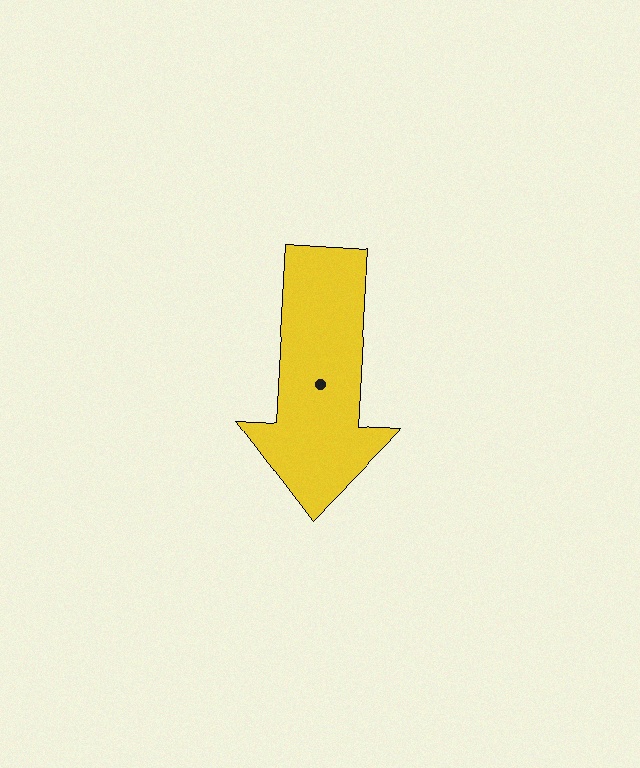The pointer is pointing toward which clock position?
Roughly 6 o'clock.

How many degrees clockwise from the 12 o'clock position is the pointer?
Approximately 183 degrees.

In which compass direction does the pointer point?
South.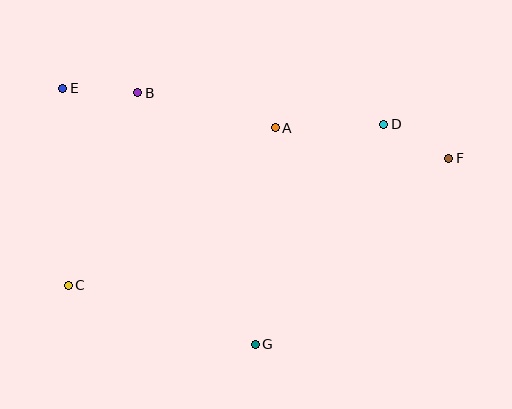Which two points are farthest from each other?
Points C and F are farthest from each other.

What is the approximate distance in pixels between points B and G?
The distance between B and G is approximately 277 pixels.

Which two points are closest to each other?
Points D and F are closest to each other.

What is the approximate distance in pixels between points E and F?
The distance between E and F is approximately 392 pixels.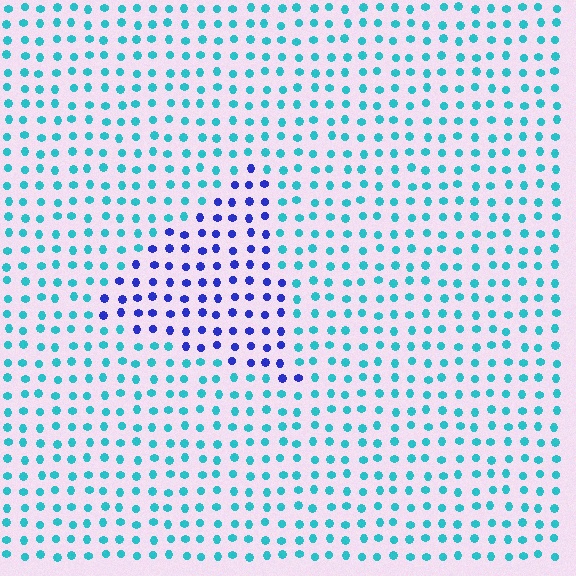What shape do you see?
I see a triangle.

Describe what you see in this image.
The image is filled with small cyan elements in a uniform arrangement. A triangle-shaped region is visible where the elements are tinted to a slightly different hue, forming a subtle color boundary.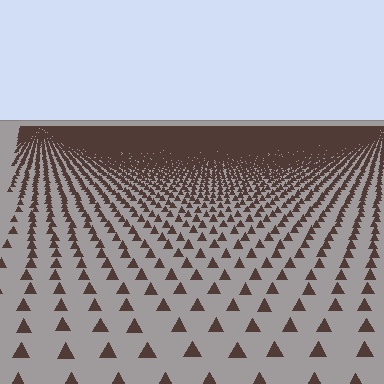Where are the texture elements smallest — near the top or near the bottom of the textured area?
Near the top.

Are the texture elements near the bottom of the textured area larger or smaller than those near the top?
Larger. Near the bottom, elements are closer to the viewer and appear at a bigger on-screen size.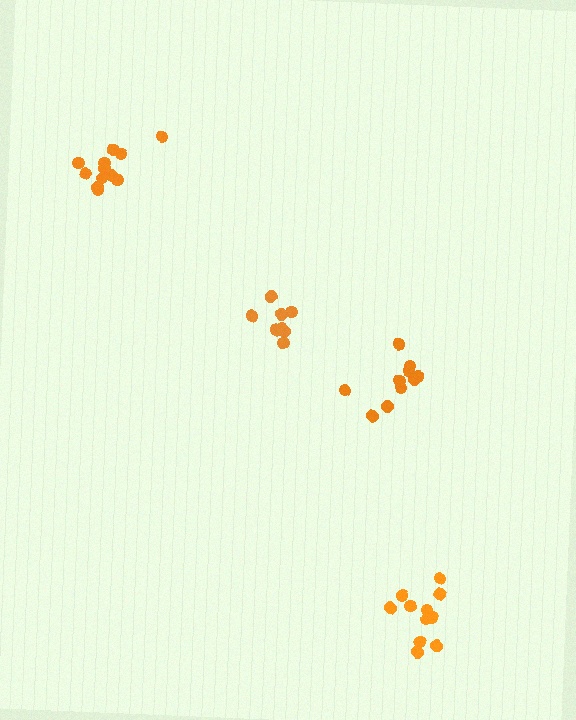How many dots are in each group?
Group 1: 11 dots, Group 2: 12 dots, Group 3: 10 dots, Group 4: 8 dots (41 total).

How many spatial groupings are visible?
There are 4 spatial groupings.